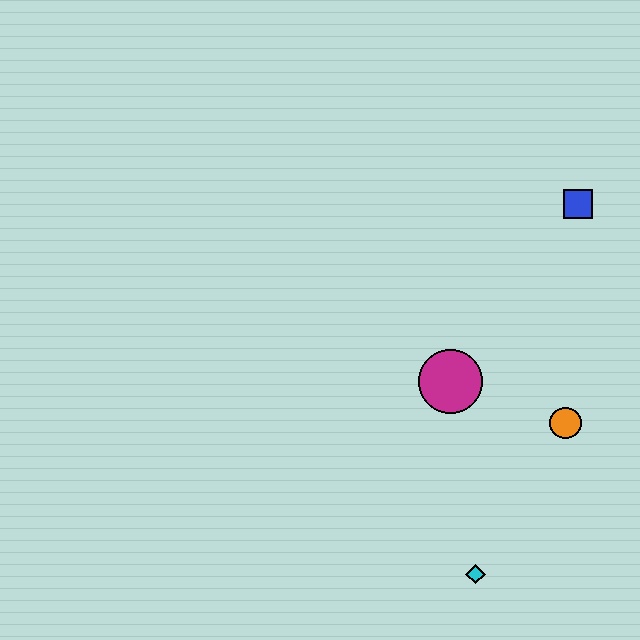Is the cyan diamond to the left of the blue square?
Yes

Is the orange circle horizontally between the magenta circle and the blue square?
Yes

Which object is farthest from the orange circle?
The blue square is farthest from the orange circle.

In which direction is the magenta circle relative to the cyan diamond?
The magenta circle is above the cyan diamond.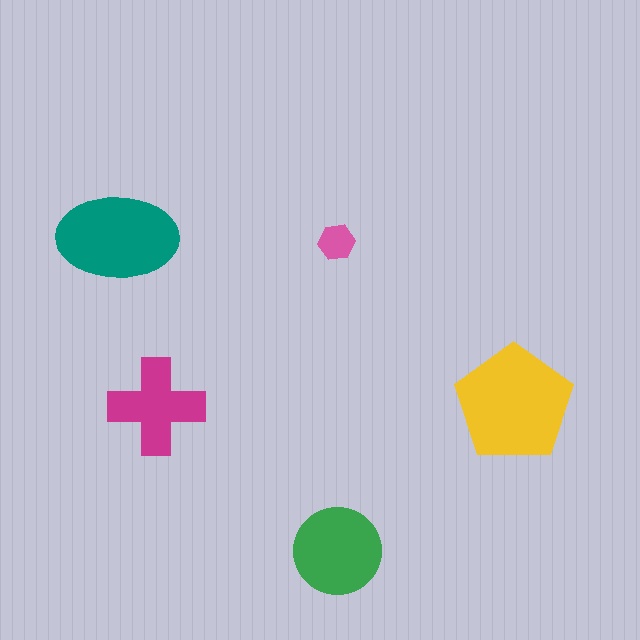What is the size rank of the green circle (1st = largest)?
3rd.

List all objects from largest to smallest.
The yellow pentagon, the teal ellipse, the green circle, the magenta cross, the pink hexagon.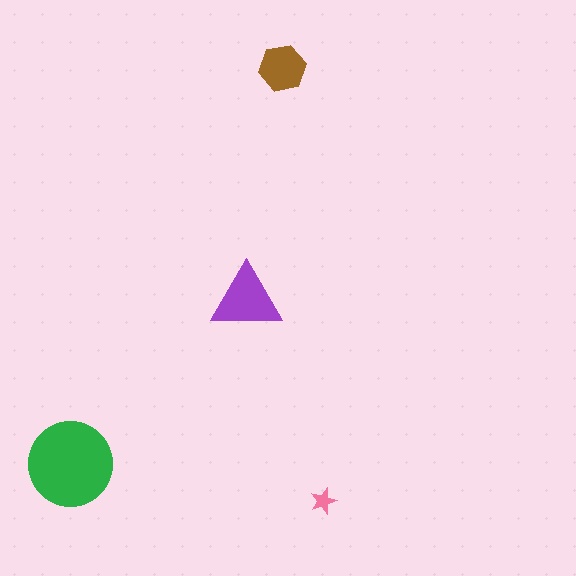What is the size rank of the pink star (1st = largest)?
4th.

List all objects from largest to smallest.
The green circle, the purple triangle, the brown hexagon, the pink star.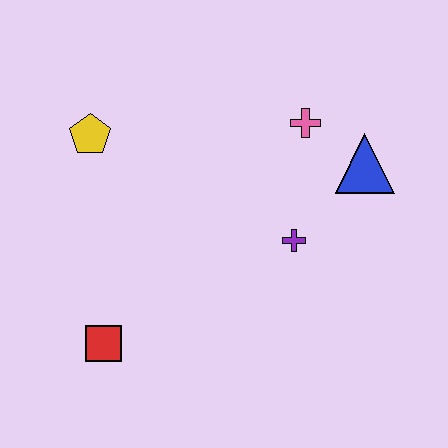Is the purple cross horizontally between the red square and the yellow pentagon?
No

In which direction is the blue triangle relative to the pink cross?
The blue triangle is to the right of the pink cross.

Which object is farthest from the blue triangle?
The red square is farthest from the blue triangle.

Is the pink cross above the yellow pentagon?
Yes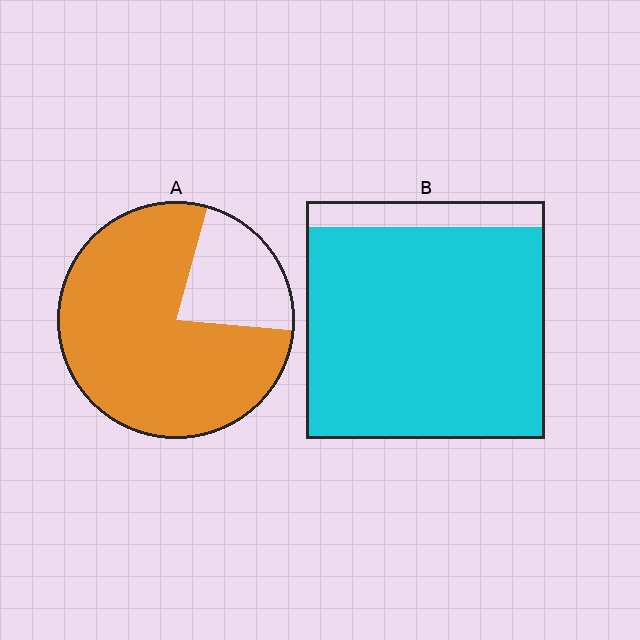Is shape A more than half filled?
Yes.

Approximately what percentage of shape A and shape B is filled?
A is approximately 80% and B is approximately 90%.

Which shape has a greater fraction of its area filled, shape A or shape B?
Shape B.